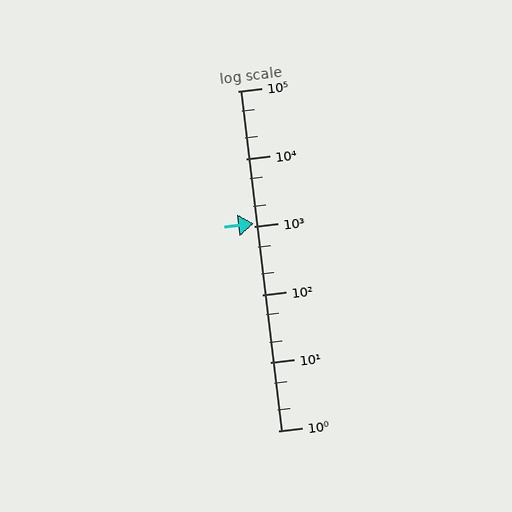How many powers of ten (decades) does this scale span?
The scale spans 5 decades, from 1 to 100000.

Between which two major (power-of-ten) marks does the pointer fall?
The pointer is between 1000 and 10000.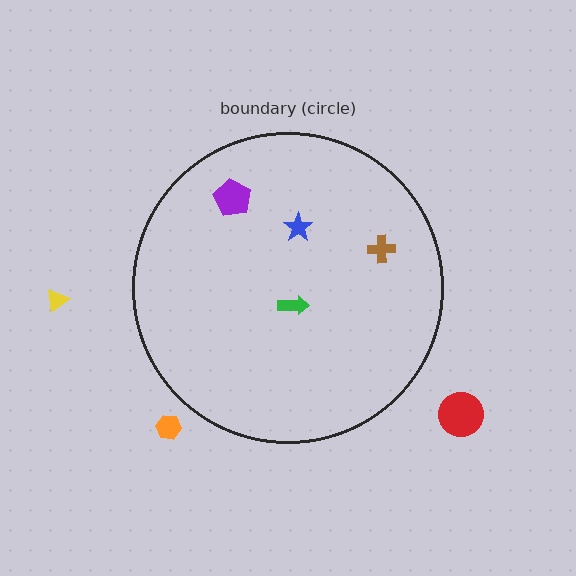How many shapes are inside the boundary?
4 inside, 3 outside.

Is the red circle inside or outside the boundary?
Outside.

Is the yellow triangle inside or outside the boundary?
Outside.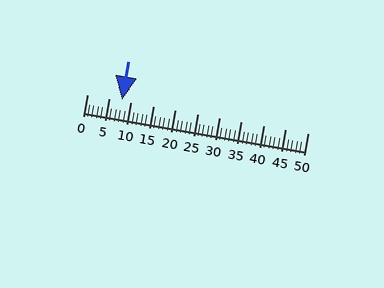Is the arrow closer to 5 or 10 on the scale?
The arrow is closer to 10.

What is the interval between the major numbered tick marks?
The major tick marks are spaced 5 units apart.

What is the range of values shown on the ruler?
The ruler shows values from 0 to 50.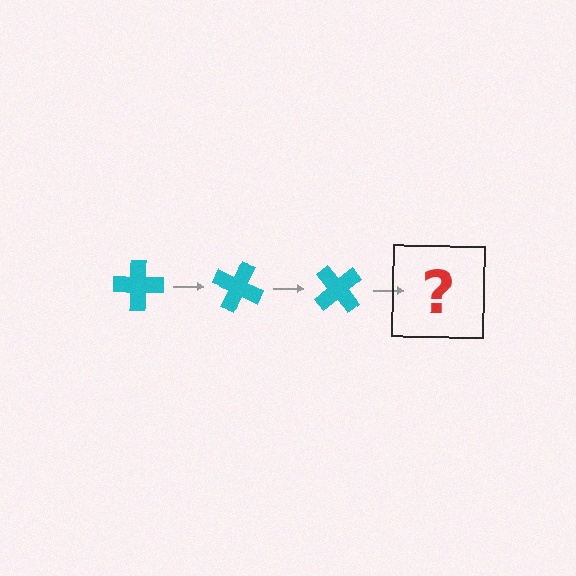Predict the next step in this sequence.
The next step is a cyan cross rotated 75 degrees.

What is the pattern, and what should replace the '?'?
The pattern is that the cross rotates 25 degrees each step. The '?' should be a cyan cross rotated 75 degrees.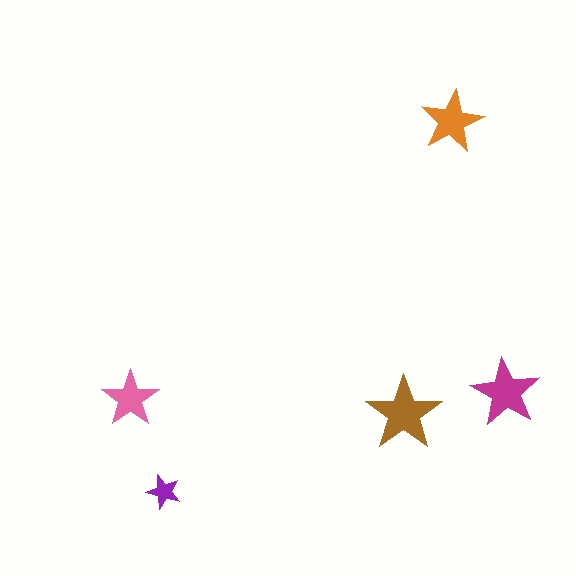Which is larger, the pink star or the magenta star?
The magenta one.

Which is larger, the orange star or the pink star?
The orange one.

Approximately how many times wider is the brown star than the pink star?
About 1.5 times wider.